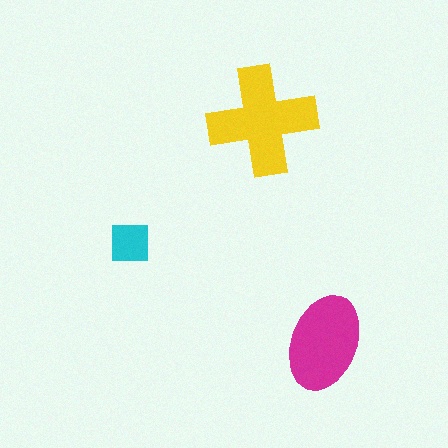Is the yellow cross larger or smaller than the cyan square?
Larger.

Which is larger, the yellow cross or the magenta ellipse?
The yellow cross.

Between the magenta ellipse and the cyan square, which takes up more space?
The magenta ellipse.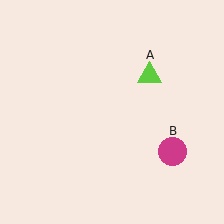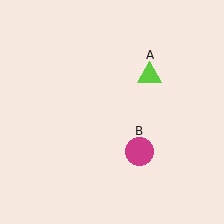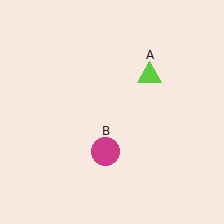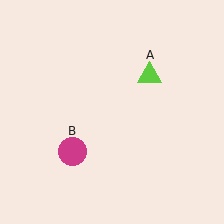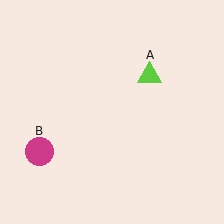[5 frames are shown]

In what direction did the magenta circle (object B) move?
The magenta circle (object B) moved left.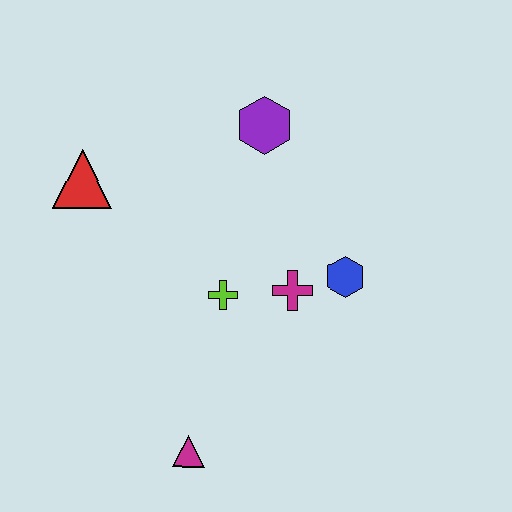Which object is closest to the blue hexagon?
The magenta cross is closest to the blue hexagon.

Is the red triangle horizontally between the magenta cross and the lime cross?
No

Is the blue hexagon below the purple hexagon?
Yes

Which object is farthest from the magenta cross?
The red triangle is farthest from the magenta cross.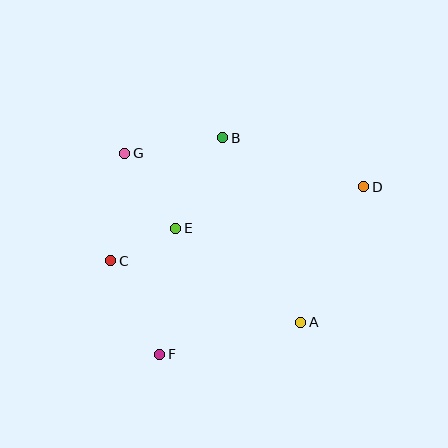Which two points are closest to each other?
Points C and E are closest to each other.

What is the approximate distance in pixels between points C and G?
The distance between C and G is approximately 108 pixels.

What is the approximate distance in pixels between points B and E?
The distance between B and E is approximately 102 pixels.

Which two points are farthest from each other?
Points D and F are farthest from each other.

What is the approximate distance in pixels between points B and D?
The distance between B and D is approximately 149 pixels.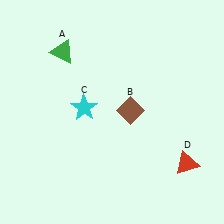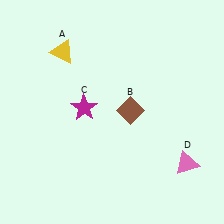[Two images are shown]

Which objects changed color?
A changed from green to yellow. C changed from cyan to magenta. D changed from red to pink.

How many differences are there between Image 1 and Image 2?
There are 3 differences between the two images.